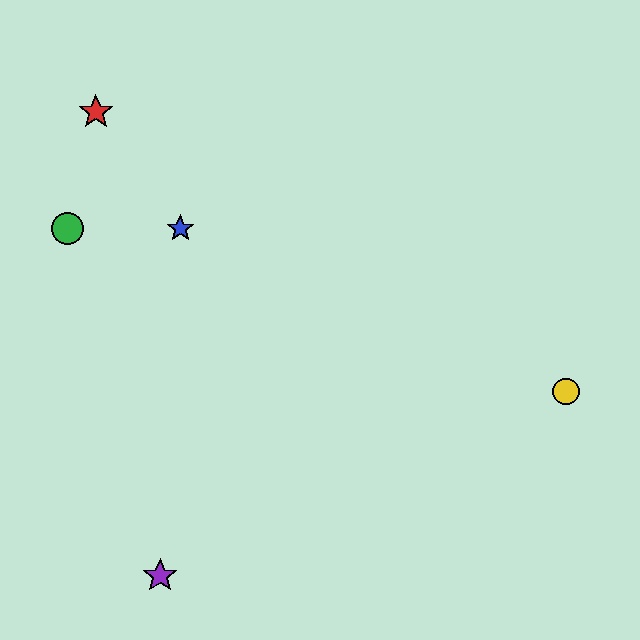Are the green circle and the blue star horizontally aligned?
Yes, both are at y≈228.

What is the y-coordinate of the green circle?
The green circle is at y≈228.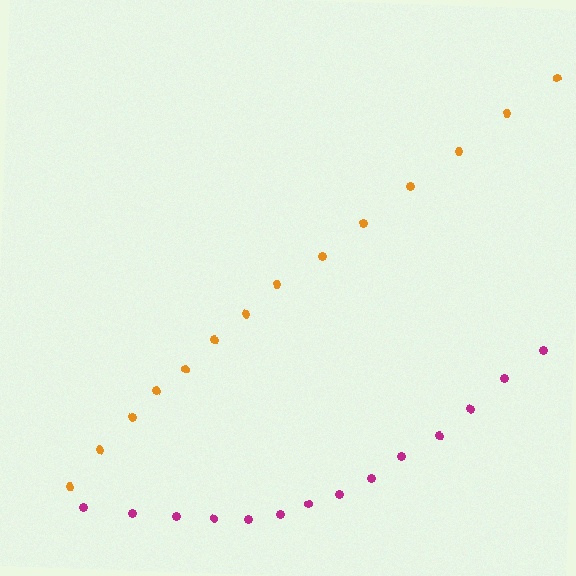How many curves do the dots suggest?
There are 2 distinct paths.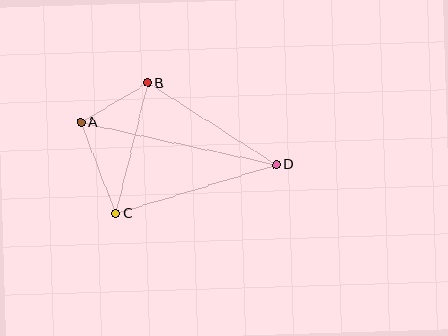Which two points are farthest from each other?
Points A and D are farthest from each other.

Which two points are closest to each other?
Points A and B are closest to each other.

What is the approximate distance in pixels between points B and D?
The distance between B and D is approximately 152 pixels.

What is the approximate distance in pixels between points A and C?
The distance between A and C is approximately 98 pixels.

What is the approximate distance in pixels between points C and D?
The distance between C and D is approximately 168 pixels.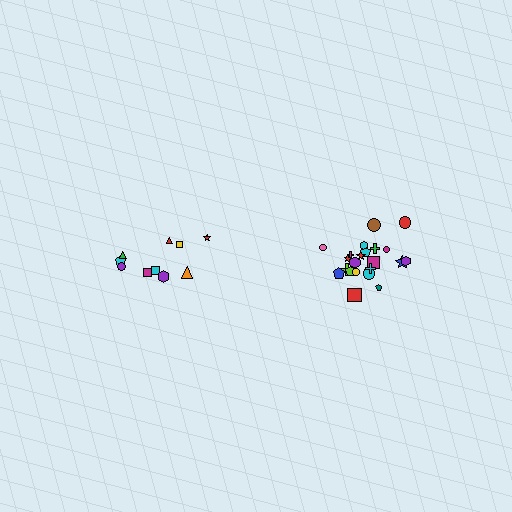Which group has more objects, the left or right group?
The right group.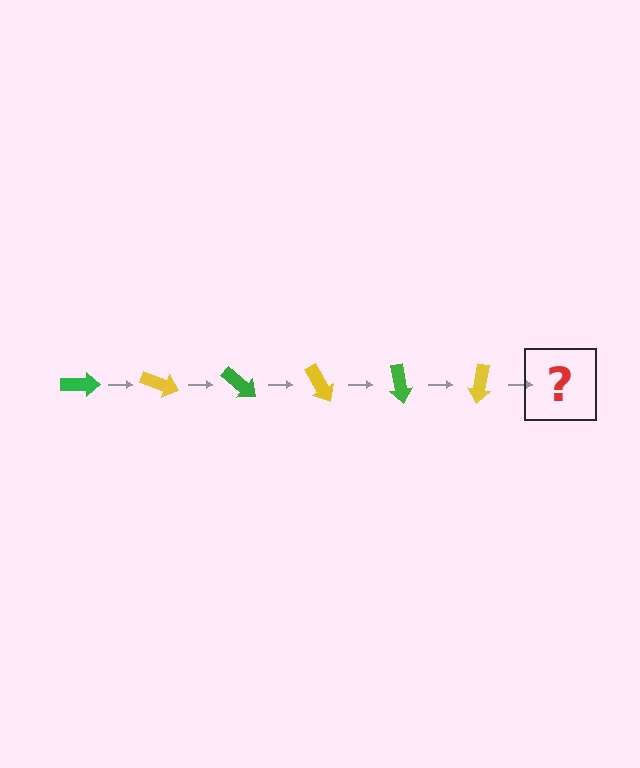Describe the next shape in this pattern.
It should be a green arrow, rotated 120 degrees from the start.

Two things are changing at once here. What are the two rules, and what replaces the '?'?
The two rules are that it rotates 20 degrees each step and the color cycles through green and yellow. The '?' should be a green arrow, rotated 120 degrees from the start.